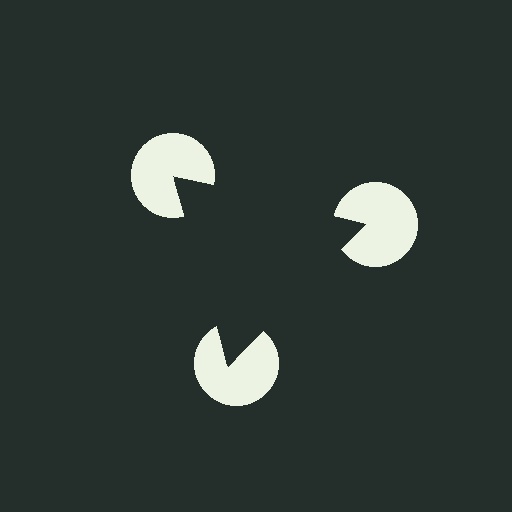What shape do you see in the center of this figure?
An illusory triangle — its edges are inferred from the aligned wedge cuts in the pac-man discs, not physically drawn.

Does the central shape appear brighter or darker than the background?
It typically appears slightly darker than the background, even though no actual brightness change is drawn.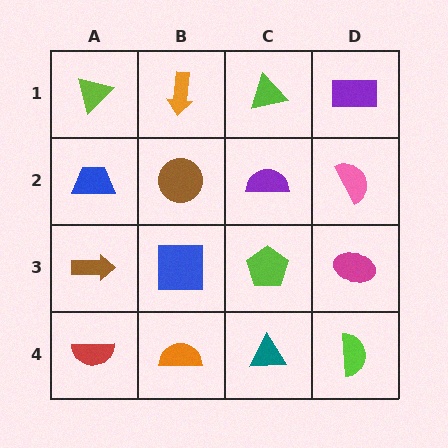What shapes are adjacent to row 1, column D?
A pink semicircle (row 2, column D), a lime triangle (row 1, column C).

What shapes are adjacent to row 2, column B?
An orange arrow (row 1, column B), a blue square (row 3, column B), a blue trapezoid (row 2, column A), a purple semicircle (row 2, column C).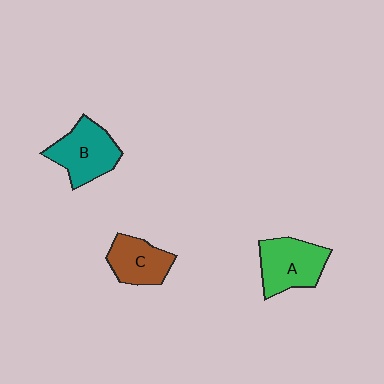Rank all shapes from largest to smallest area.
From largest to smallest: B (teal), A (green), C (brown).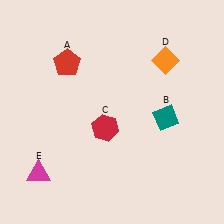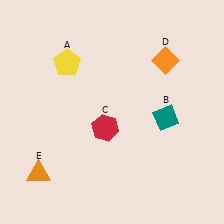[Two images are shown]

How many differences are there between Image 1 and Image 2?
There are 2 differences between the two images.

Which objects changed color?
A changed from red to yellow. E changed from magenta to orange.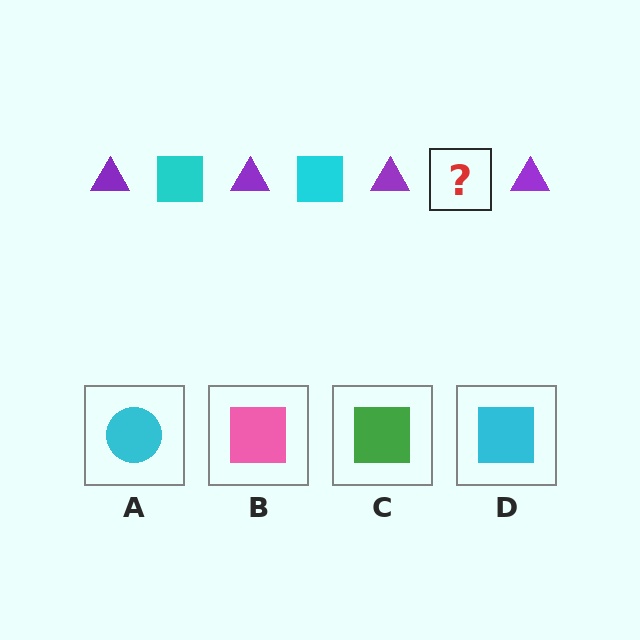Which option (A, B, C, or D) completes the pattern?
D.